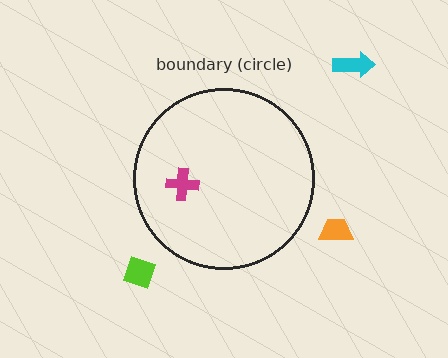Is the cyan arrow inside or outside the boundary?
Outside.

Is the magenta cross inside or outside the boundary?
Inside.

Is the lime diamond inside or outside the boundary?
Outside.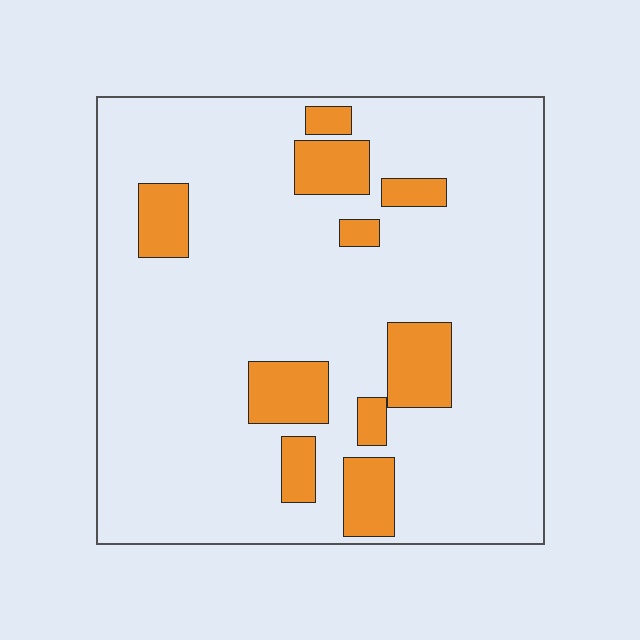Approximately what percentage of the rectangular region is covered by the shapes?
Approximately 15%.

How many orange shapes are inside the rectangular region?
10.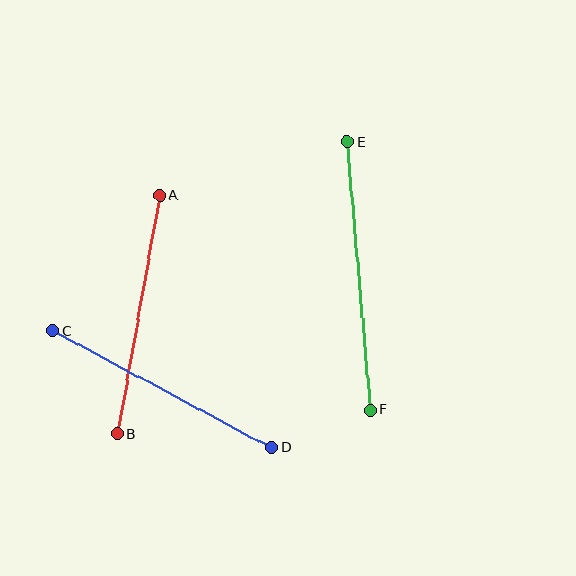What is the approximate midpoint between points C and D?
The midpoint is at approximately (162, 389) pixels.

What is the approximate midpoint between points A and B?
The midpoint is at approximately (139, 315) pixels.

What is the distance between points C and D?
The distance is approximately 248 pixels.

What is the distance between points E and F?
The distance is approximately 269 pixels.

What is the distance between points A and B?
The distance is approximately 242 pixels.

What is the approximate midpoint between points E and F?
The midpoint is at approximately (359, 276) pixels.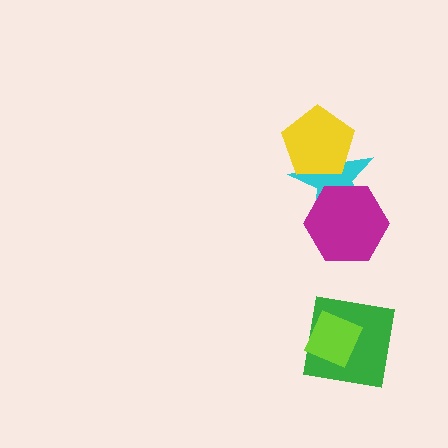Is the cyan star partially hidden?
Yes, it is partially covered by another shape.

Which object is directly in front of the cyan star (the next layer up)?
The yellow pentagon is directly in front of the cyan star.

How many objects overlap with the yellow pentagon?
1 object overlaps with the yellow pentagon.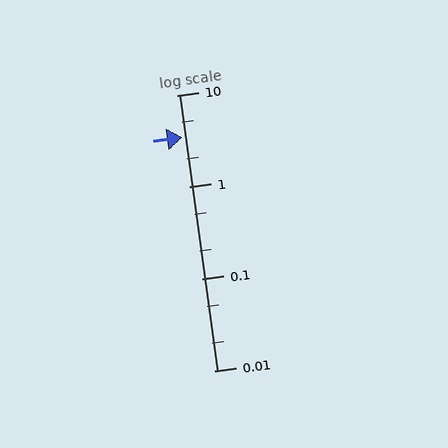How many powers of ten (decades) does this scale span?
The scale spans 3 decades, from 0.01 to 10.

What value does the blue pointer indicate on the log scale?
The pointer indicates approximately 3.5.